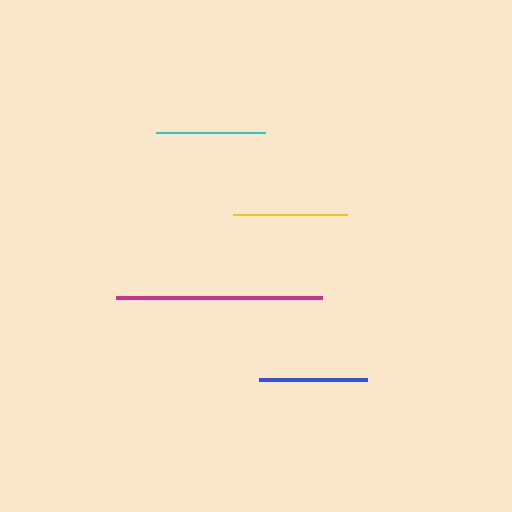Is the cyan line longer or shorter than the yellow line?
The yellow line is longer than the cyan line.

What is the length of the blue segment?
The blue segment is approximately 107 pixels long.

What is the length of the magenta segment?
The magenta segment is approximately 206 pixels long.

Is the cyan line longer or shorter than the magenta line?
The magenta line is longer than the cyan line.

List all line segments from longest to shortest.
From longest to shortest: magenta, yellow, cyan, blue.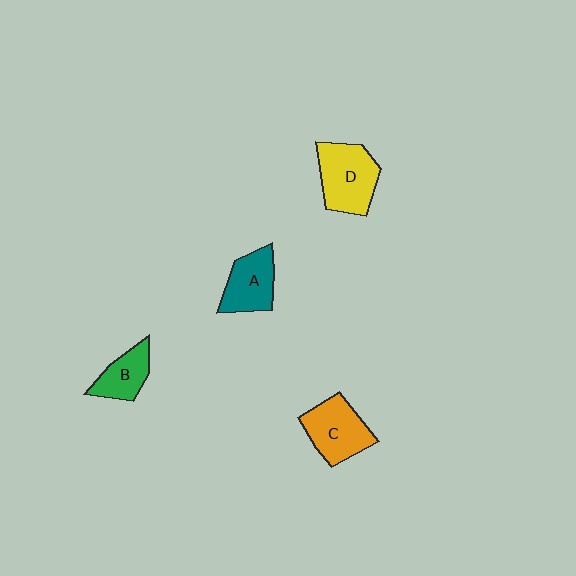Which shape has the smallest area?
Shape B (green).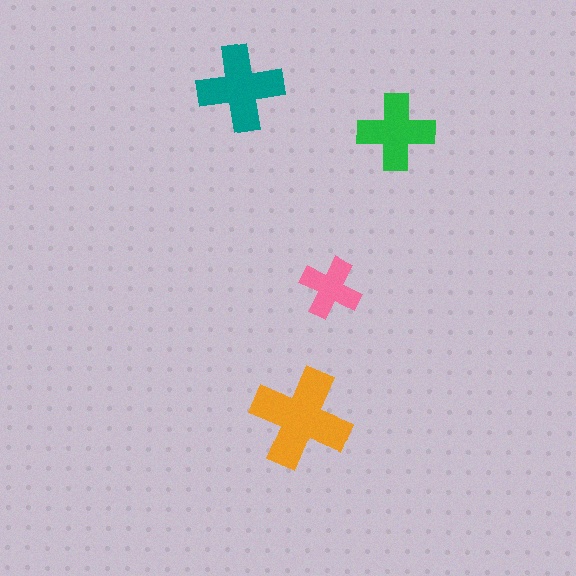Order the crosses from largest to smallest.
the orange one, the teal one, the green one, the pink one.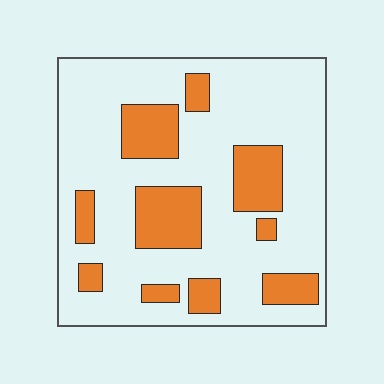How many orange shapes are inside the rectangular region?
10.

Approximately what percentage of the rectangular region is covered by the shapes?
Approximately 25%.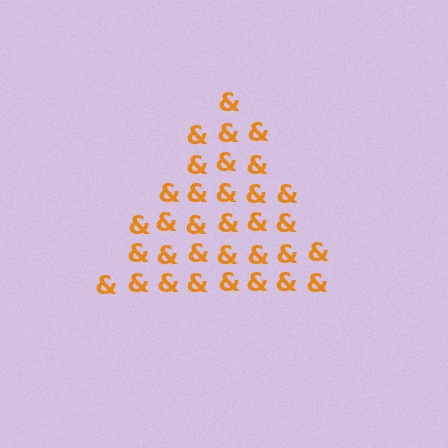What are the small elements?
The small elements are ampersands.